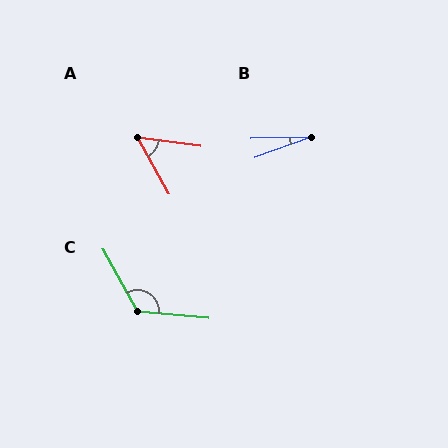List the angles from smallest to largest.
B (18°), A (53°), C (124°).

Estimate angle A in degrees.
Approximately 53 degrees.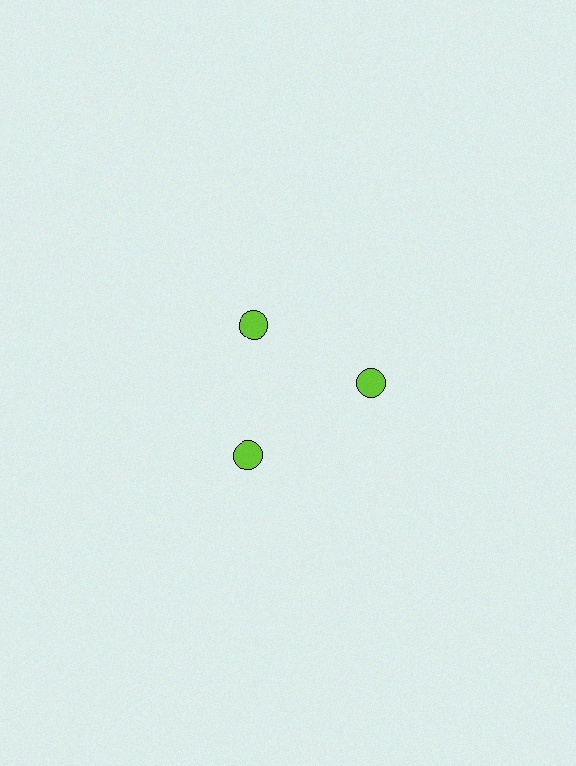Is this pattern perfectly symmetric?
No. The 3 lime circles are arranged in a ring, but one element near the 11 o'clock position is pulled inward toward the center, breaking the 3-fold rotational symmetry.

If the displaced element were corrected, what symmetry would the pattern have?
It would have 3-fold rotational symmetry — the pattern would map onto itself every 120 degrees.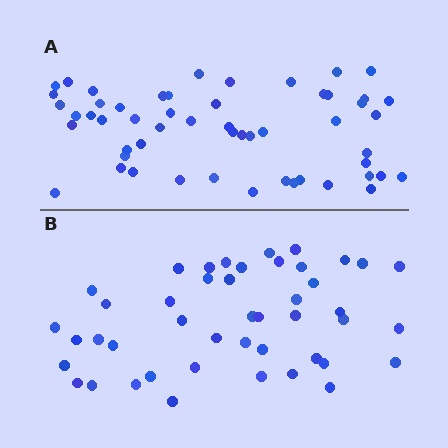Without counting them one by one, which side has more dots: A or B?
Region A (the top region) has more dots.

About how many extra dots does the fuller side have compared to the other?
Region A has roughly 8 or so more dots than region B.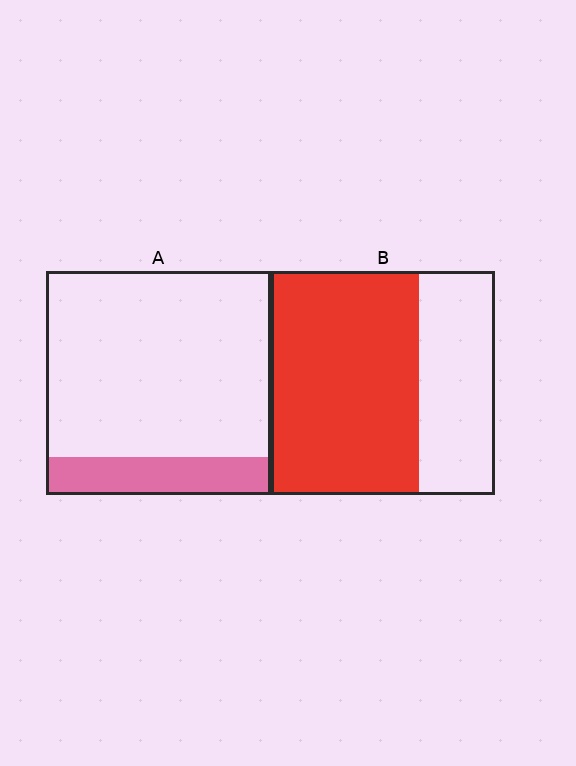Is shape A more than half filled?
No.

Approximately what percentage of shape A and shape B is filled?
A is approximately 15% and B is approximately 65%.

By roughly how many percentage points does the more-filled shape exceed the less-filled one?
By roughly 50 percentage points (B over A).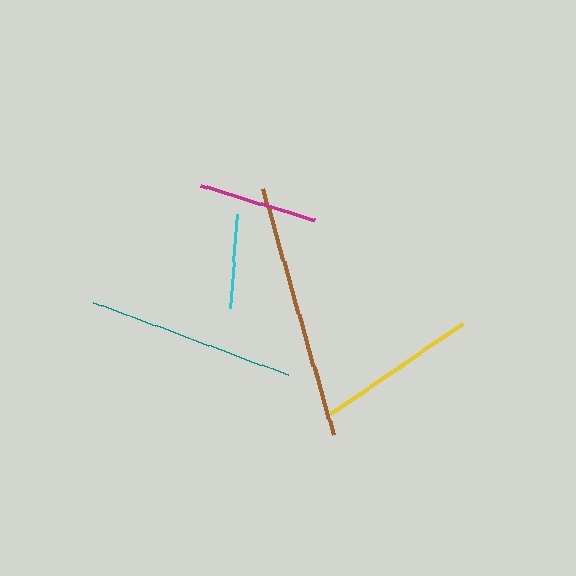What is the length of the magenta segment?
The magenta segment is approximately 118 pixels long.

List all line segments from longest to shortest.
From longest to shortest: brown, teal, yellow, magenta, cyan.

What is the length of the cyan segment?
The cyan segment is approximately 94 pixels long.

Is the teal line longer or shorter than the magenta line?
The teal line is longer than the magenta line.